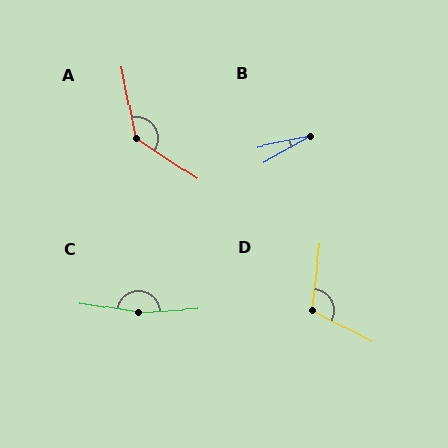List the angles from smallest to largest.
B (19°), D (111°), A (134°), C (167°).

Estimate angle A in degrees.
Approximately 134 degrees.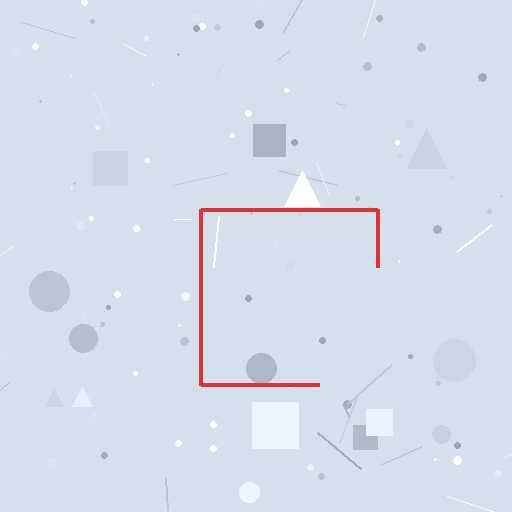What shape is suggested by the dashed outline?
The dashed outline suggests a square.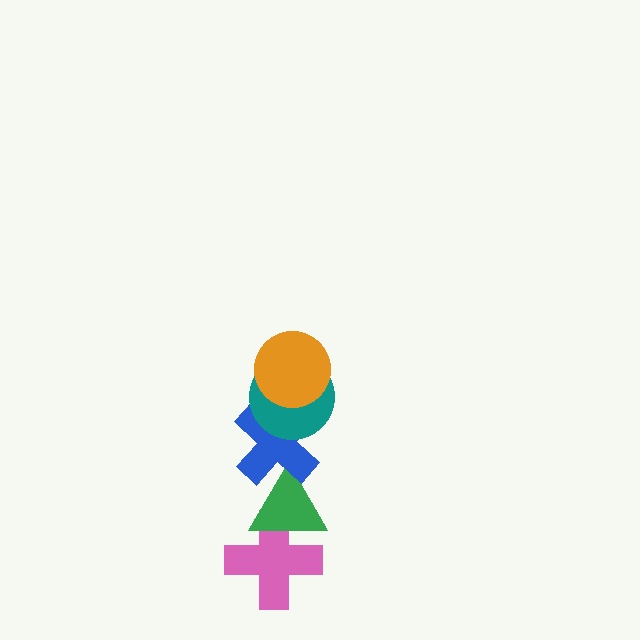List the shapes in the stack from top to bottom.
From top to bottom: the orange circle, the teal circle, the blue cross, the green triangle, the pink cross.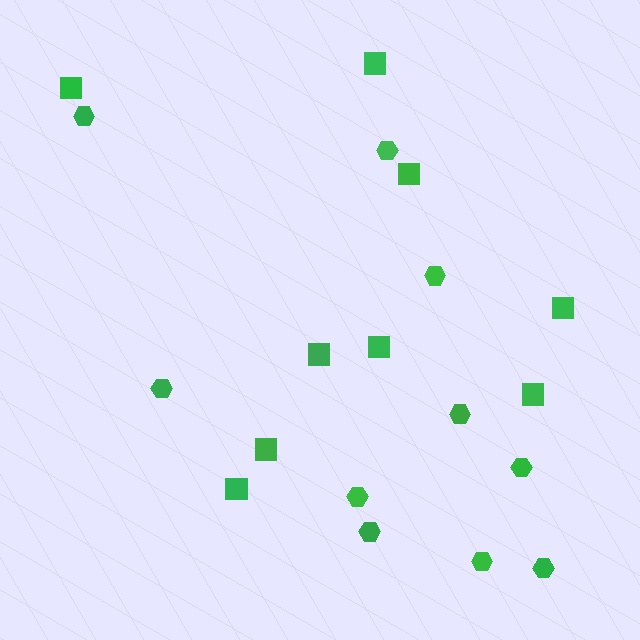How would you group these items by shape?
There are 2 groups: one group of hexagons (10) and one group of squares (9).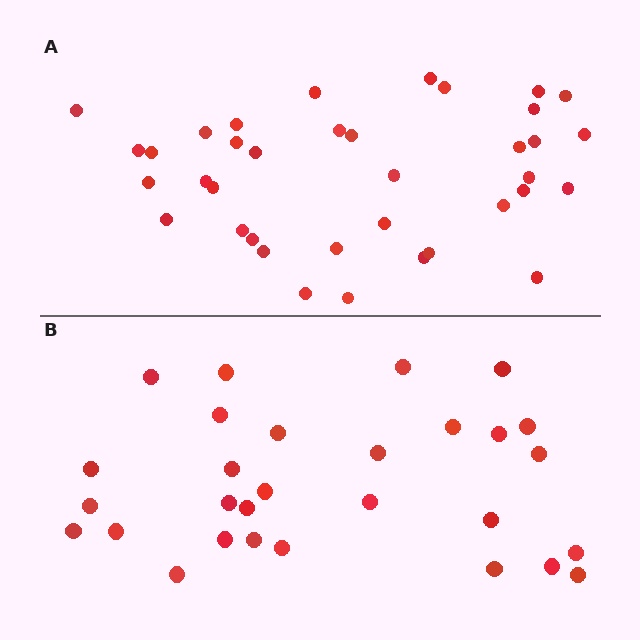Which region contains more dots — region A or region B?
Region A (the top region) has more dots.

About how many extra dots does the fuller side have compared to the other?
Region A has roughly 8 or so more dots than region B.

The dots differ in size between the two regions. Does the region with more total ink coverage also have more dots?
No. Region B has more total ink coverage because its dots are larger, but region A actually contains more individual dots. Total area can be misleading — the number of items is what matters here.